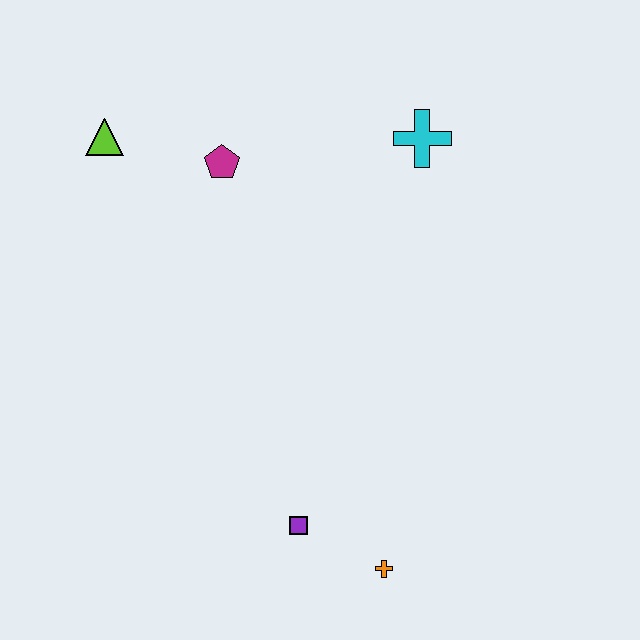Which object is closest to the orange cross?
The purple square is closest to the orange cross.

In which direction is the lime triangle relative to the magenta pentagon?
The lime triangle is to the left of the magenta pentagon.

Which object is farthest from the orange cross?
The lime triangle is farthest from the orange cross.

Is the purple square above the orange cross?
Yes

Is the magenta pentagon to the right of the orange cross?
No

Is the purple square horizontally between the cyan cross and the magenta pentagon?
Yes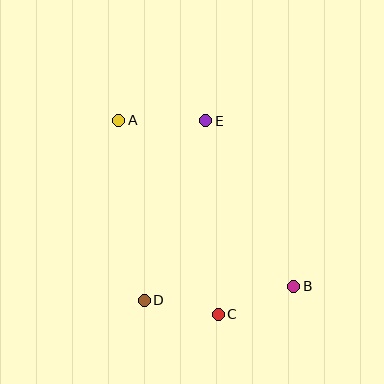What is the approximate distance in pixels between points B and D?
The distance between B and D is approximately 150 pixels.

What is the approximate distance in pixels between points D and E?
The distance between D and E is approximately 190 pixels.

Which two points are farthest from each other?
Points A and B are farthest from each other.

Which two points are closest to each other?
Points C and D are closest to each other.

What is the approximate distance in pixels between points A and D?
The distance between A and D is approximately 182 pixels.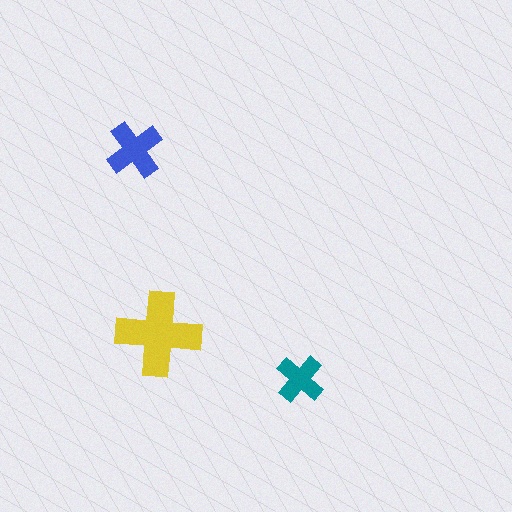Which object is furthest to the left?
The blue cross is leftmost.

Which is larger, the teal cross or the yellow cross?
The yellow one.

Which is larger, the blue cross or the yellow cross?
The yellow one.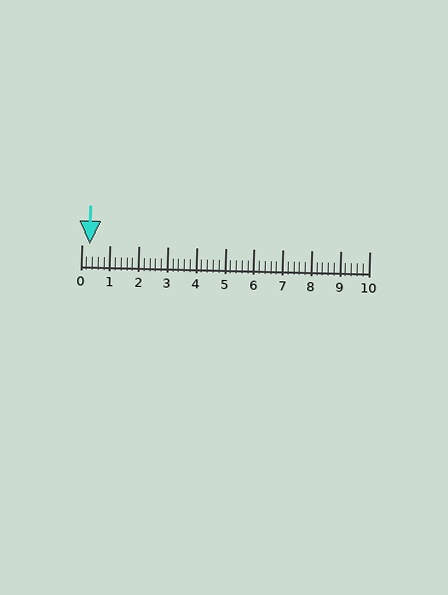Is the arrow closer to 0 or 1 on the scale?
The arrow is closer to 0.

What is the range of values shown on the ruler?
The ruler shows values from 0 to 10.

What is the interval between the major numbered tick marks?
The major tick marks are spaced 1 units apart.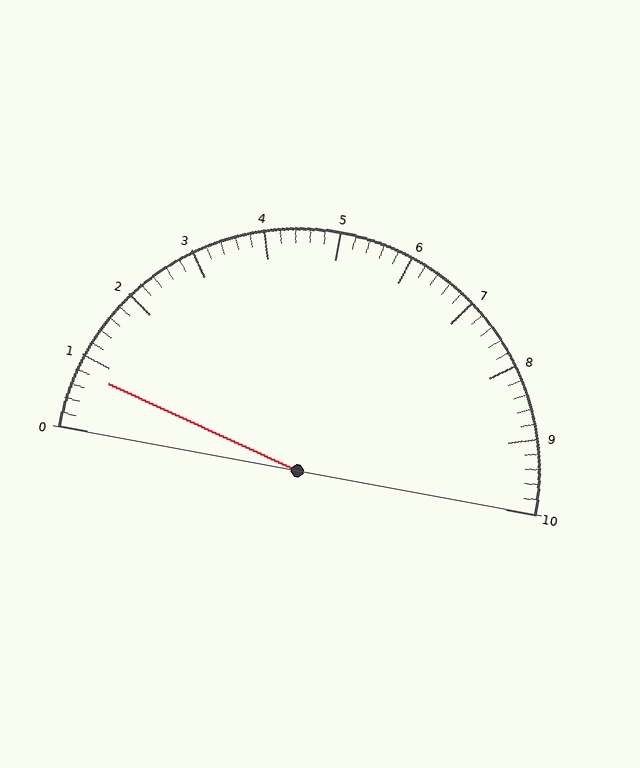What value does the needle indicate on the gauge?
The needle indicates approximately 0.8.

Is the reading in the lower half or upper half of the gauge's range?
The reading is in the lower half of the range (0 to 10).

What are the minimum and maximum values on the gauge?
The gauge ranges from 0 to 10.